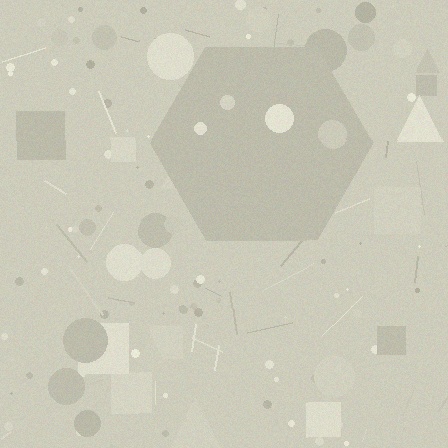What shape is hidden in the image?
A hexagon is hidden in the image.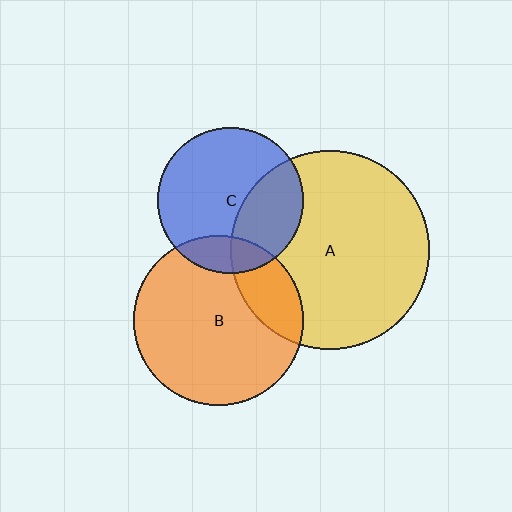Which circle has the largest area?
Circle A (yellow).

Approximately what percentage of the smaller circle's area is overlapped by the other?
Approximately 15%.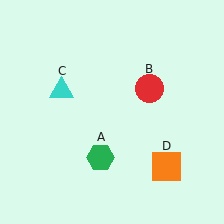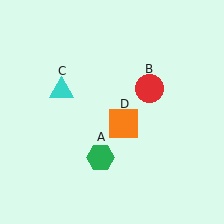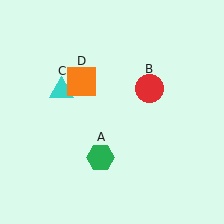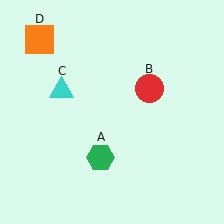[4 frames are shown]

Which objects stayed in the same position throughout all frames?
Green hexagon (object A) and red circle (object B) and cyan triangle (object C) remained stationary.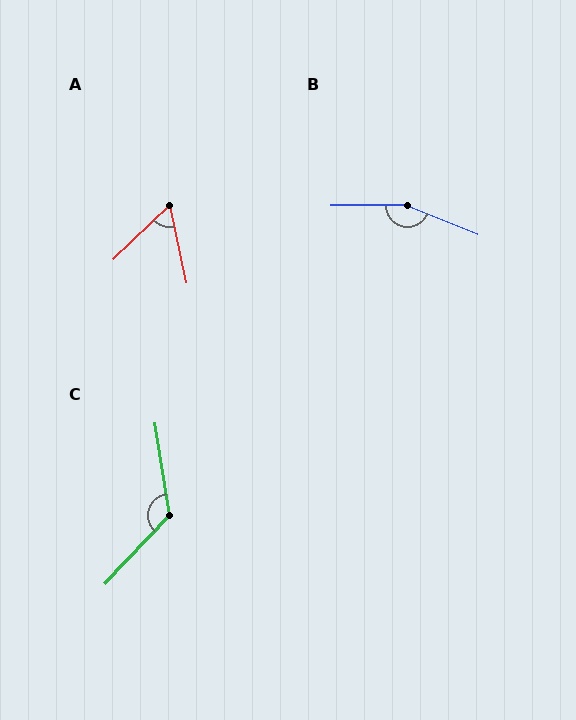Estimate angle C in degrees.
Approximately 128 degrees.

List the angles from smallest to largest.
A (58°), C (128°), B (157°).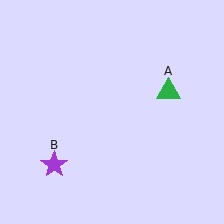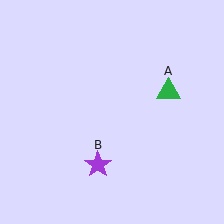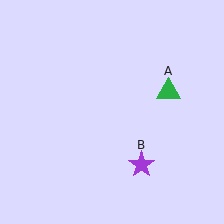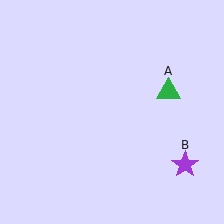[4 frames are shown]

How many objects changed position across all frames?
1 object changed position: purple star (object B).